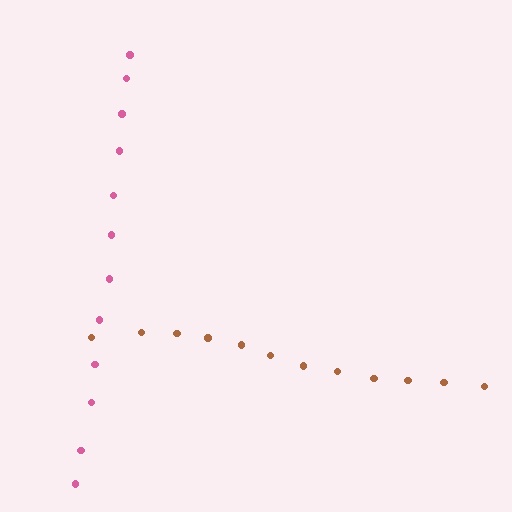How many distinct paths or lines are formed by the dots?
There are 2 distinct paths.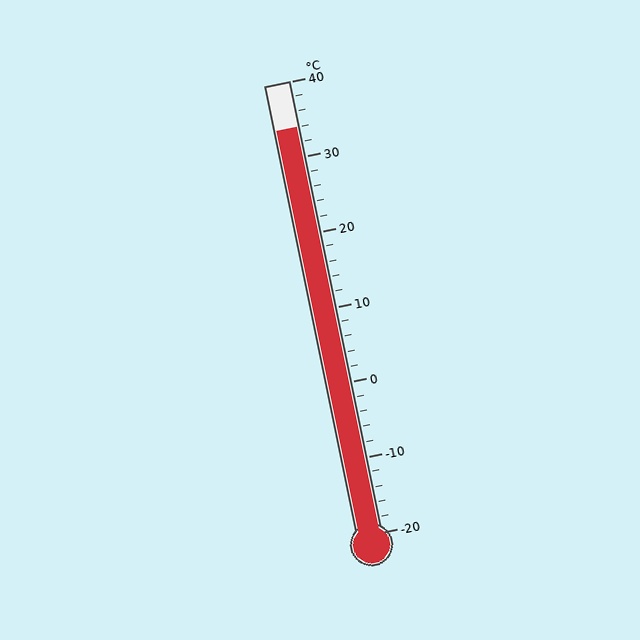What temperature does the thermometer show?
The thermometer shows approximately 34°C.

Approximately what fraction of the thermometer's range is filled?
The thermometer is filled to approximately 90% of its range.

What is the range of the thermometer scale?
The thermometer scale ranges from -20°C to 40°C.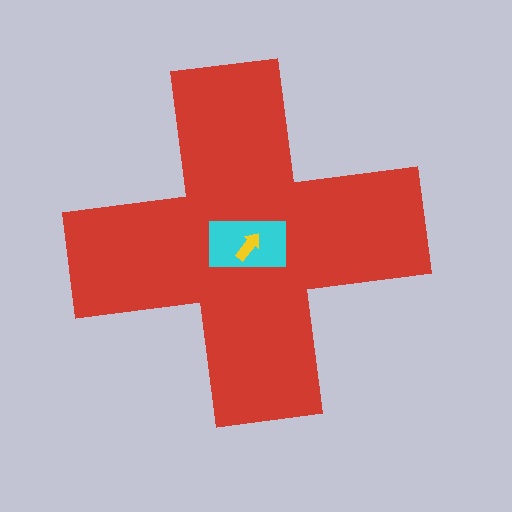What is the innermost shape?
The yellow arrow.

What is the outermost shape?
The red cross.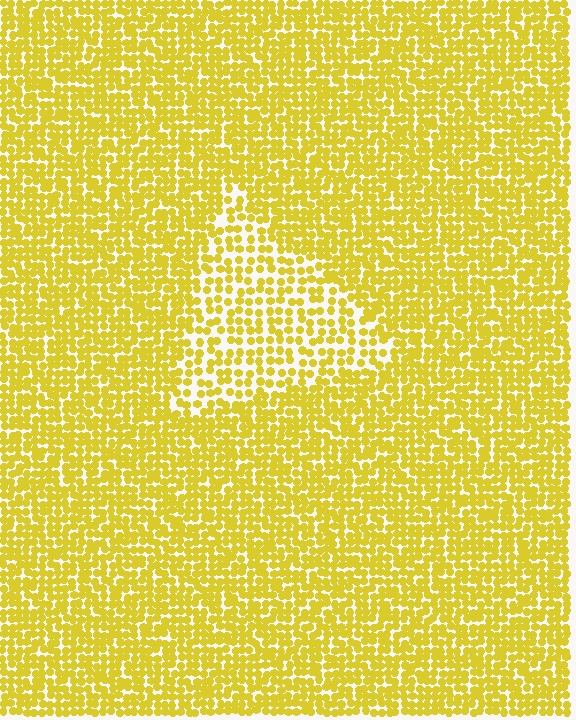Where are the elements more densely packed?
The elements are more densely packed outside the triangle boundary.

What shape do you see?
I see a triangle.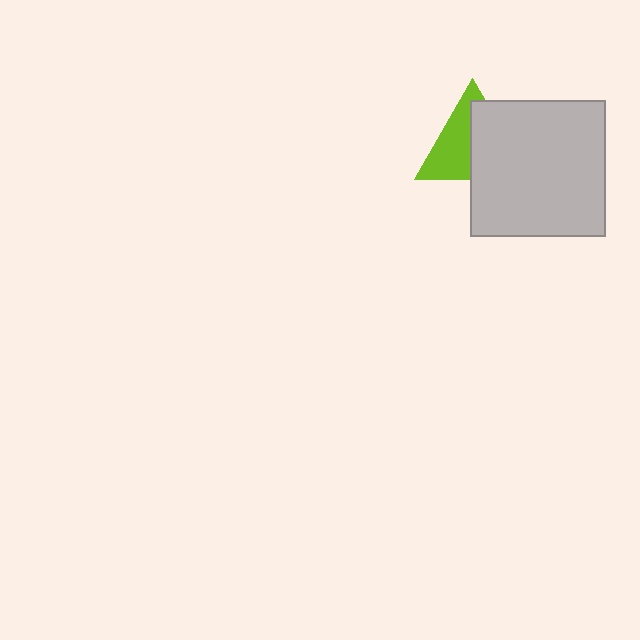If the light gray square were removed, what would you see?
You would see the complete lime triangle.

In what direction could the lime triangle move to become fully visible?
The lime triangle could move left. That would shift it out from behind the light gray square entirely.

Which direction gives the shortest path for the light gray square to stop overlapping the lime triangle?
Moving right gives the shortest separation.